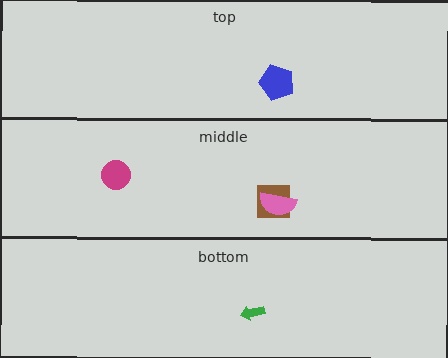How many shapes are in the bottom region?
1.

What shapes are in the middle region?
The magenta circle, the brown square, the pink semicircle.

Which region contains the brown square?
The middle region.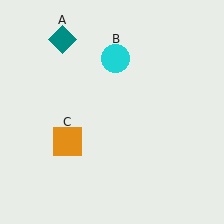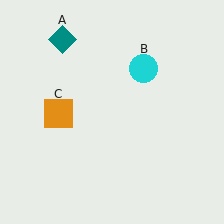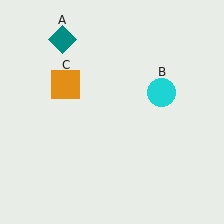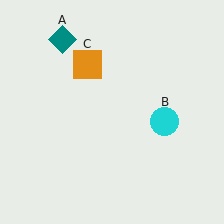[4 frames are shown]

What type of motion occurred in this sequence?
The cyan circle (object B), orange square (object C) rotated clockwise around the center of the scene.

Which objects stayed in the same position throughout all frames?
Teal diamond (object A) remained stationary.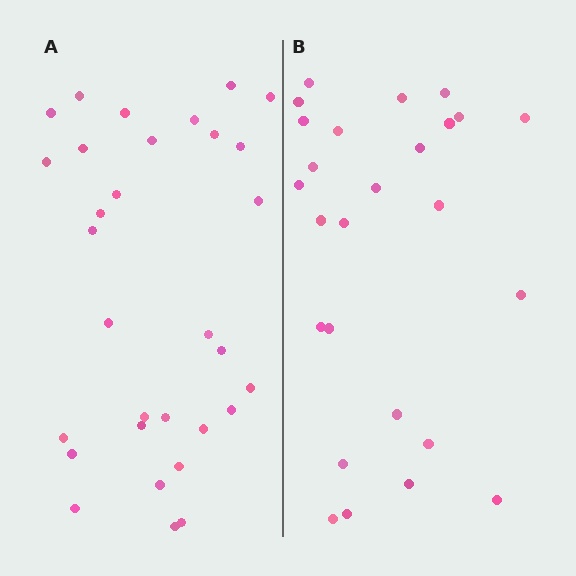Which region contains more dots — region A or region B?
Region A (the left region) has more dots.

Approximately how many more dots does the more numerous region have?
Region A has about 5 more dots than region B.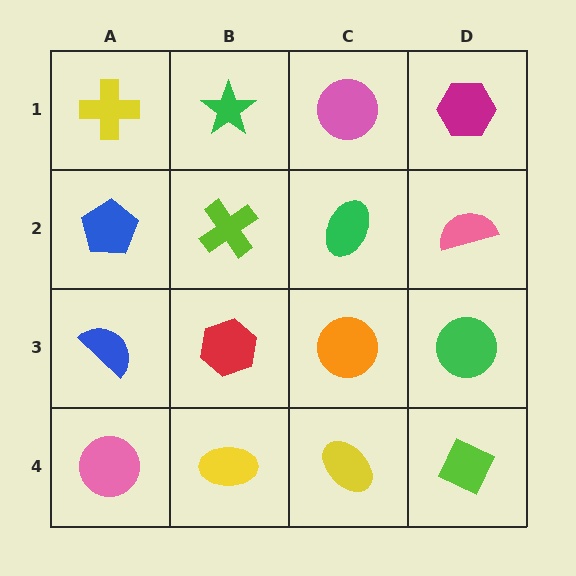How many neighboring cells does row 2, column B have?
4.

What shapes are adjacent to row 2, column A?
A yellow cross (row 1, column A), a blue semicircle (row 3, column A), a lime cross (row 2, column B).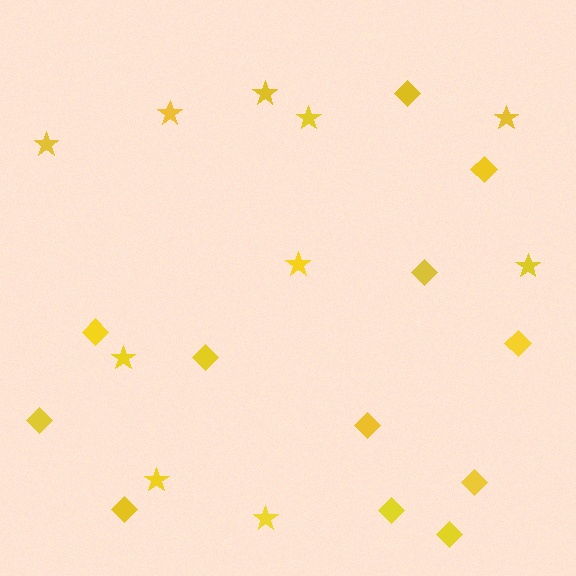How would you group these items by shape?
There are 2 groups: one group of stars (10) and one group of diamonds (12).